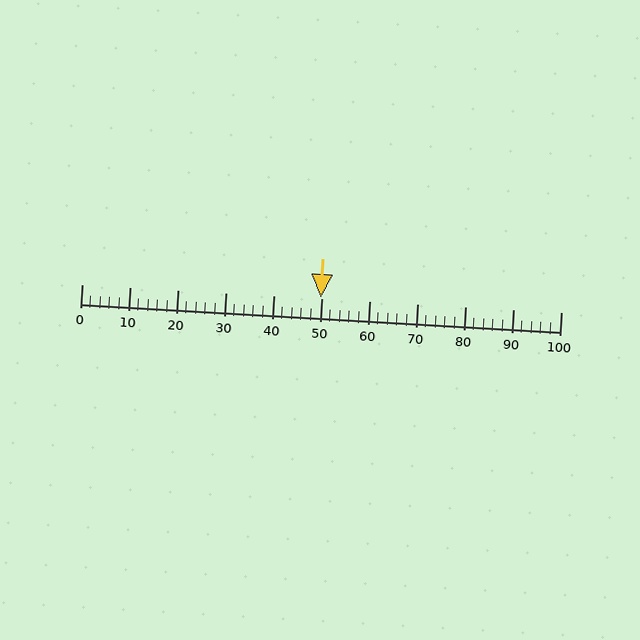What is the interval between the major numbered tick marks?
The major tick marks are spaced 10 units apart.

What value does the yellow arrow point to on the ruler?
The yellow arrow points to approximately 50.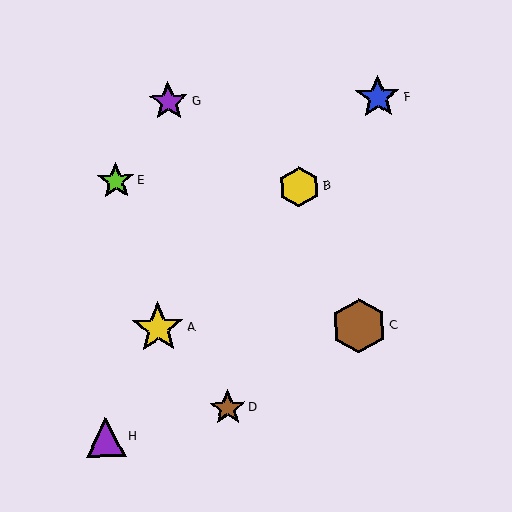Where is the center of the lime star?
The center of the lime star is at (116, 181).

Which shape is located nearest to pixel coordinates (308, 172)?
The yellow hexagon (labeled B) at (299, 187) is nearest to that location.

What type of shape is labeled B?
Shape B is a yellow hexagon.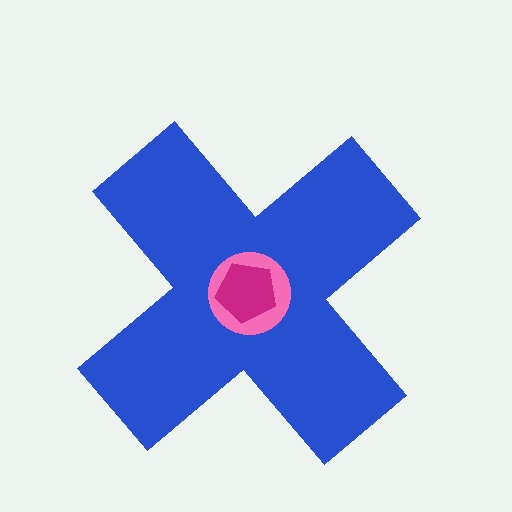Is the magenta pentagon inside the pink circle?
Yes.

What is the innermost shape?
The magenta pentagon.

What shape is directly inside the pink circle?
The magenta pentagon.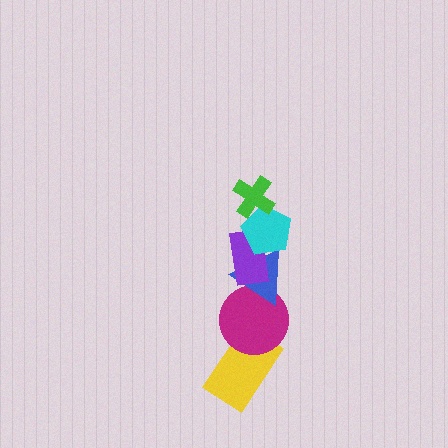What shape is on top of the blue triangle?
The purple rectangle is on top of the blue triangle.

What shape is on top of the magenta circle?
The blue triangle is on top of the magenta circle.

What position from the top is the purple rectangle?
The purple rectangle is 3rd from the top.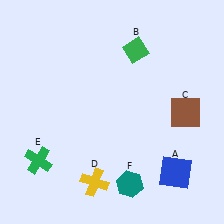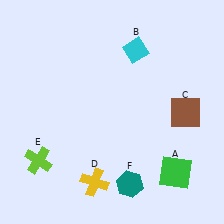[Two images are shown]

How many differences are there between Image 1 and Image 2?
There are 3 differences between the two images.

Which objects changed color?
A changed from blue to green. B changed from green to cyan. E changed from green to lime.